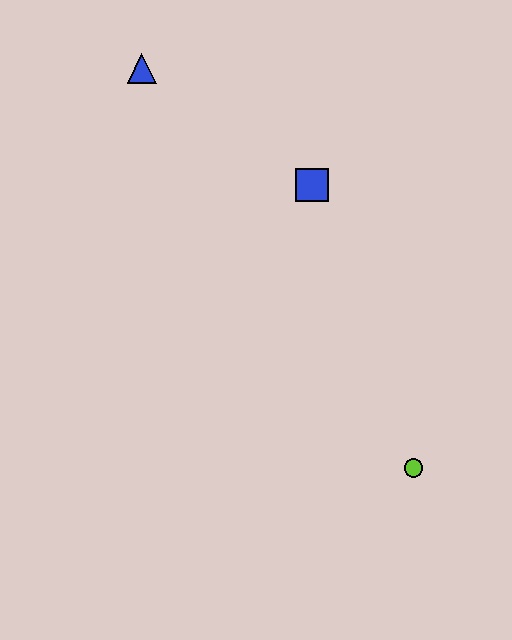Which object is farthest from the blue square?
The lime circle is farthest from the blue square.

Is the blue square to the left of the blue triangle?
No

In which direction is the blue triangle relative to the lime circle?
The blue triangle is above the lime circle.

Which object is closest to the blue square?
The blue triangle is closest to the blue square.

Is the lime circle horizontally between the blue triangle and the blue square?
No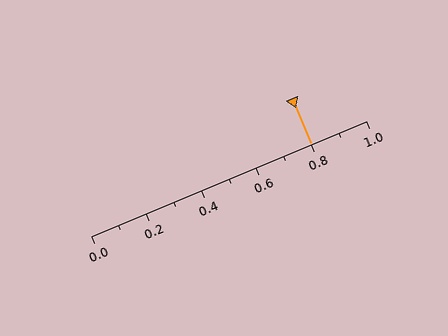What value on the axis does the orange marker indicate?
The marker indicates approximately 0.8.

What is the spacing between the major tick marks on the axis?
The major ticks are spaced 0.2 apart.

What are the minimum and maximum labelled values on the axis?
The axis runs from 0.0 to 1.0.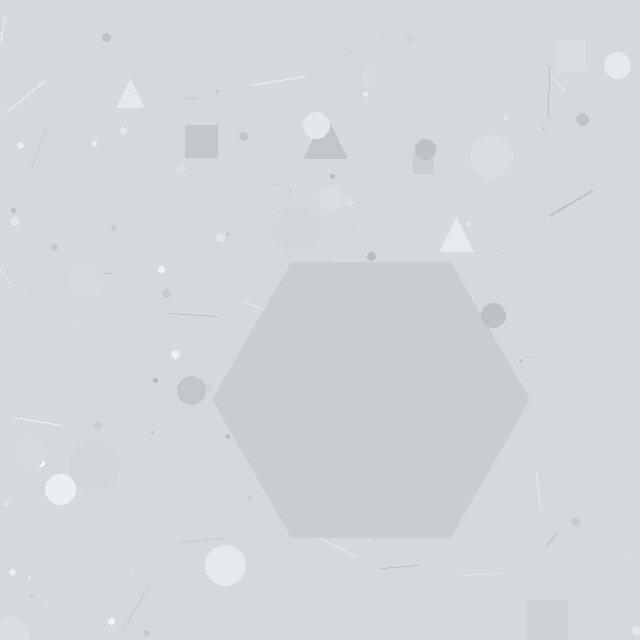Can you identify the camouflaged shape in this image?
The camouflaged shape is a hexagon.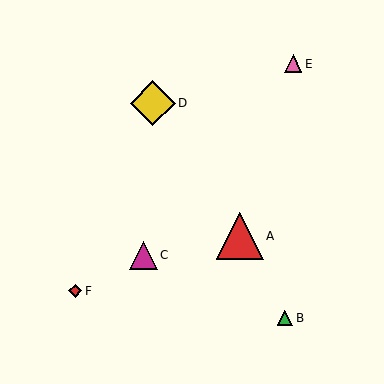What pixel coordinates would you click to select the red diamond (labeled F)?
Click at (75, 291) to select the red diamond F.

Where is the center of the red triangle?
The center of the red triangle is at (240, 236).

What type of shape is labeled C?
Shape C is a magenta triangle.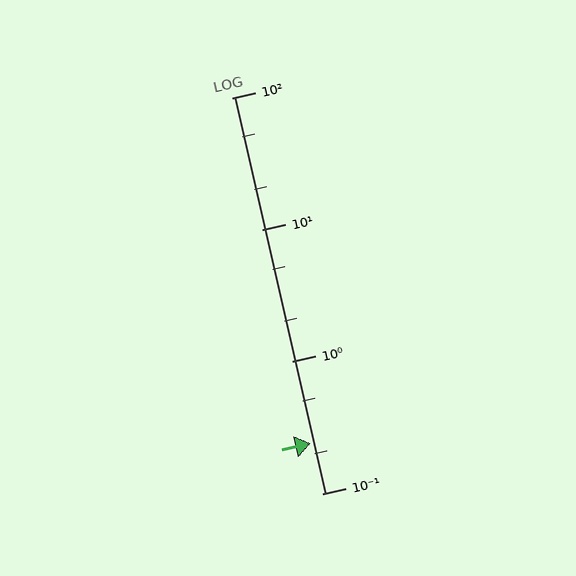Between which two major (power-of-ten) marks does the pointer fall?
The pointer is between 0.1 and 1.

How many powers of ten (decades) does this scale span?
The scale spans 3 decades, from 0.1 to 100.